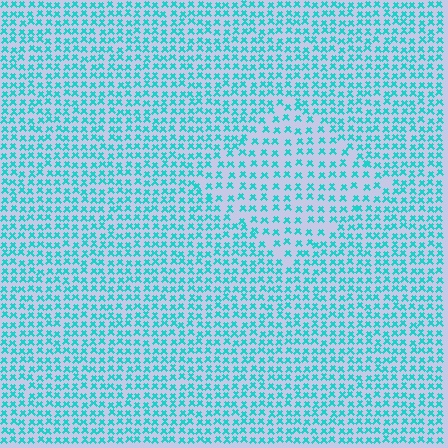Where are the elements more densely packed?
The elements are more densely packed outside the diamond boundary.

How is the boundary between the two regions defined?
The boundary is defined by a change in element density (approximately 1.6x ratio). All elements are the same color, size, and shape.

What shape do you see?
I see a diamond.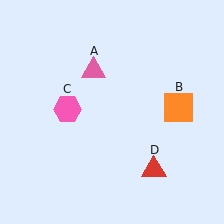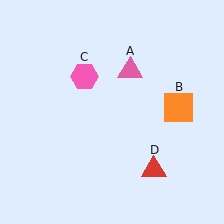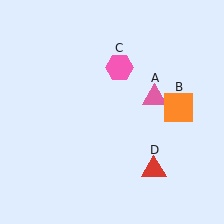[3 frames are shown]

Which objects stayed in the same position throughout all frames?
Orange square (object B) and red triangle (object D) remained stationary.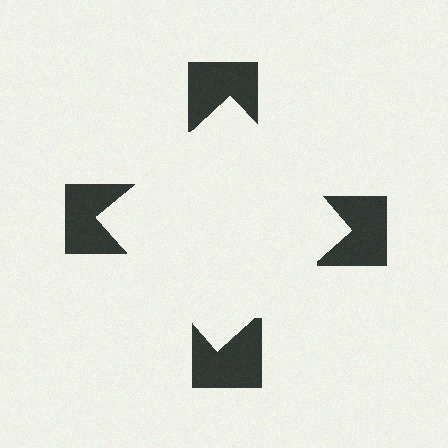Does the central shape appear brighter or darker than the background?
It typically appears slightly brighter than the background, even though no actual brightness change is drawn.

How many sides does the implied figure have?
4 sides.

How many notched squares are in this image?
There are 4 — one at each vertex of the illusory square.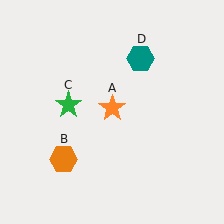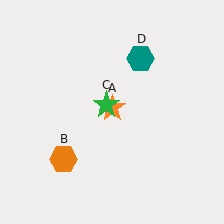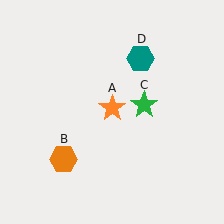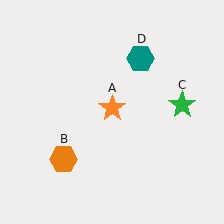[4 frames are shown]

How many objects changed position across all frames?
1 object changed position: green star (object C).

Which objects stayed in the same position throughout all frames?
Orange star (object A) and orange hexagon (object B) and teal hexagon (object D) remained stationary.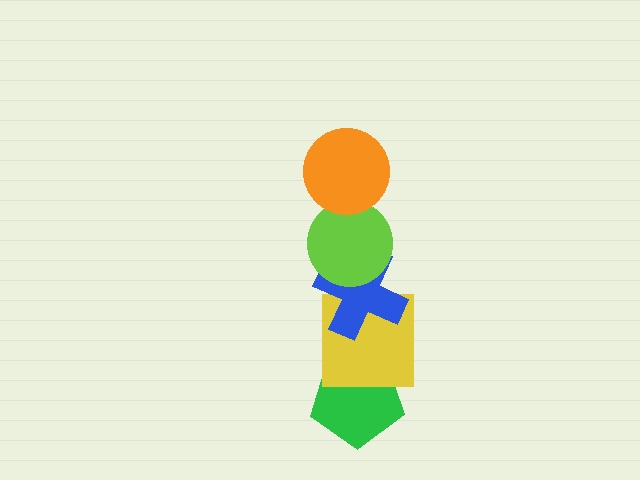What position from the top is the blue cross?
The blue cross is 3rd from the top.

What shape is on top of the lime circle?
The orange circle is on top of the lime circle.